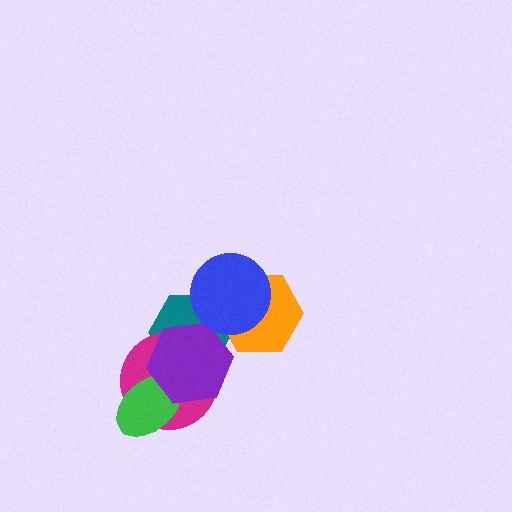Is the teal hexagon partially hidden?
Yes, it is partially covered by another shape.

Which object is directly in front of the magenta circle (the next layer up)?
The green ellipse is directly in front of the magenta circle.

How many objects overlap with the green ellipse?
2 objects overlap with the green ellipse.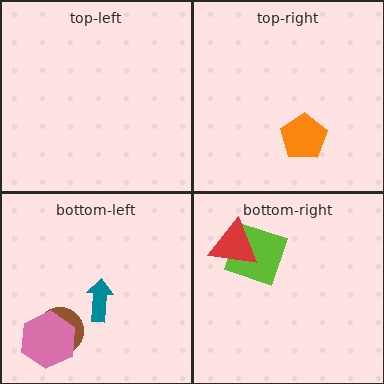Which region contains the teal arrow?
The bottom-left region.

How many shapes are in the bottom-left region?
3.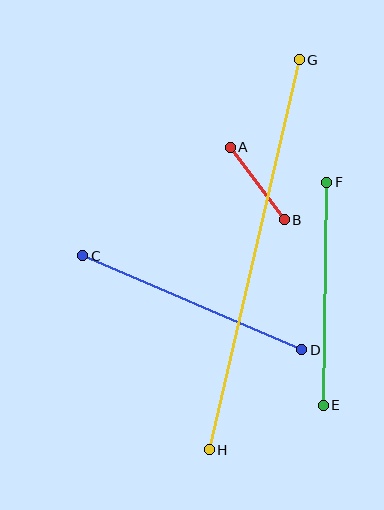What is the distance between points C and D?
The distance is approximately 239 pixels.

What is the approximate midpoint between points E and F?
The midpoint is at approximately (325, 294) pixels.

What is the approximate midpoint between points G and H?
The midpoint is at approximately (254, 255) pixels.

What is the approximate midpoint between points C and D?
The midpoint is at approximately (192, 303) pixels.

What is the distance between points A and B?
The distance is approximately 90 pixels.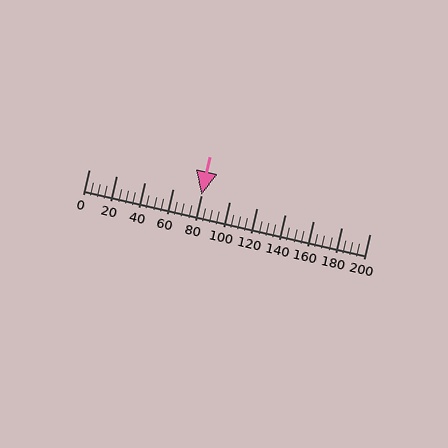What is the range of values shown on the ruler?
The ruler shows values from 0 to 200.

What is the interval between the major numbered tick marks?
The major tick marks are spaced 20 units apart.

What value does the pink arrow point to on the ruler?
The pink arrow points to approximately 80.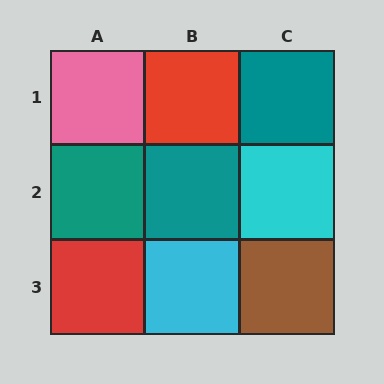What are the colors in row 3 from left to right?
Red, cyan, brown.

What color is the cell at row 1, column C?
Teal.